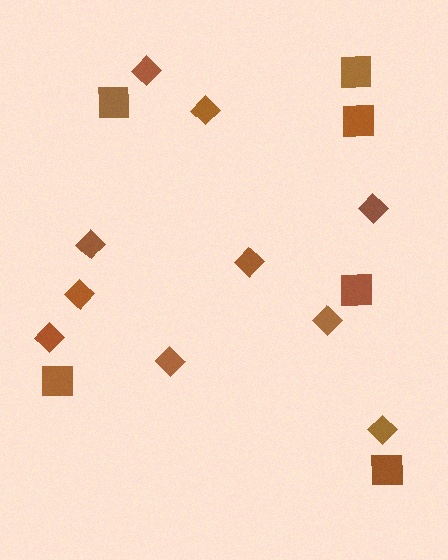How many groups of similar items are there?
There are 2 groups: one group of diamonds (10) and one group of squares (6).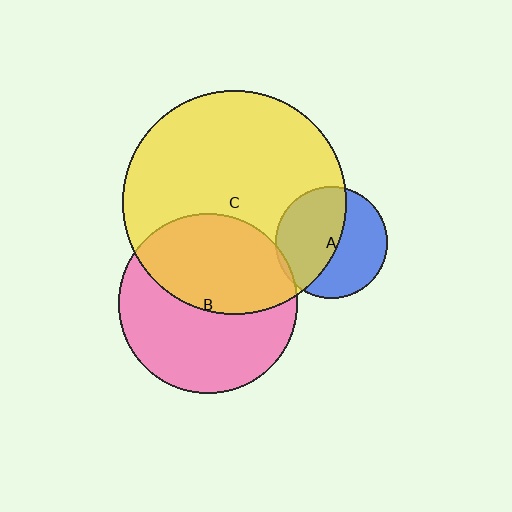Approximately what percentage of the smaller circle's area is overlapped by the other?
Approximately 45%.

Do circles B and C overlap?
Yes.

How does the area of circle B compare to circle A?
Approximately 2.5 times.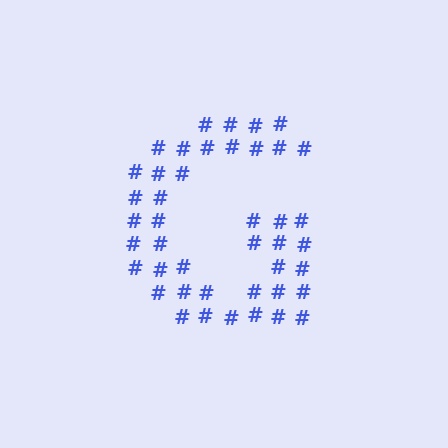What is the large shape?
The large shape is the letter G.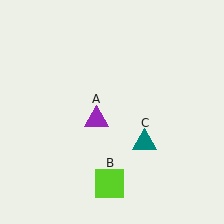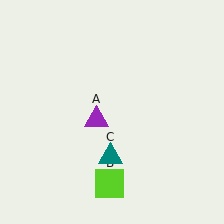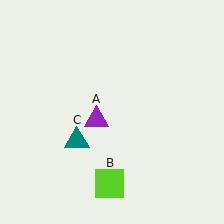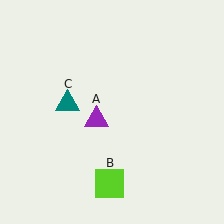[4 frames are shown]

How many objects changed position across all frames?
1 object changed position: teal triangle (object C).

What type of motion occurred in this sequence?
The teal triangle (object C) rotated clockwise around the center of the scene.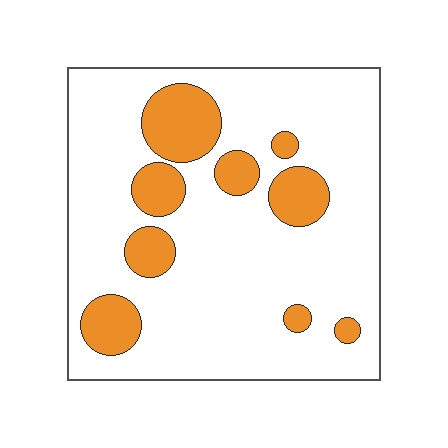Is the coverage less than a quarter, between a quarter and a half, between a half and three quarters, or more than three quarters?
Less than a quarter.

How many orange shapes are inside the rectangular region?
9.